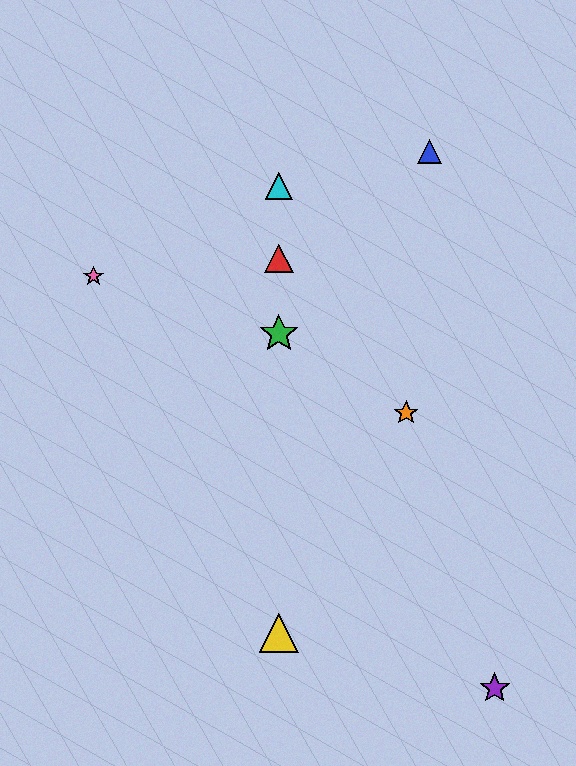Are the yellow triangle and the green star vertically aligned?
Yes, both are at x≈279.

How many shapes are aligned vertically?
4 shapes (the red triangle, the green star, the yellow triangle, the cyan triangle) are aligned vertically.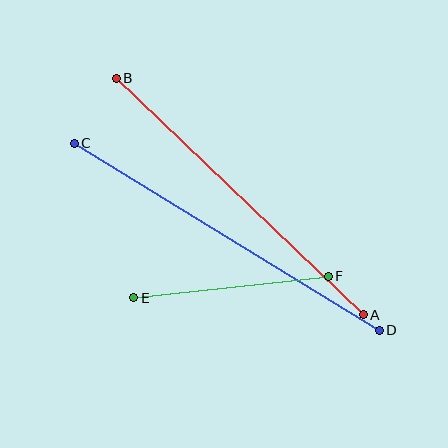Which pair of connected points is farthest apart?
Points C and D are farthest apart.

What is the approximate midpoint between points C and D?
The midpoint is at approximately (227, 237) pixels.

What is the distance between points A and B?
The distance is approximately 342 pixels.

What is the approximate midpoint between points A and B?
The midpoint is at approximately (240, 196) pixels.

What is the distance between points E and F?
The distance is approximately 196 pixels.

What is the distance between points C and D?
The distance is approximately 358 pixels.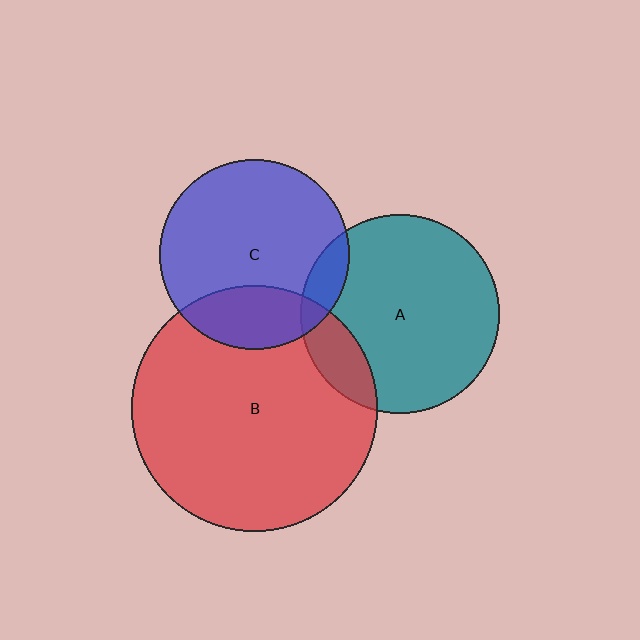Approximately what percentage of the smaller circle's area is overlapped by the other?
Approximately 25%.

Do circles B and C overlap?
Yes.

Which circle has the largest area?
Circle B (red).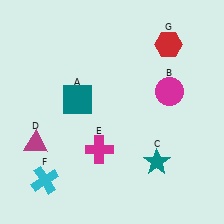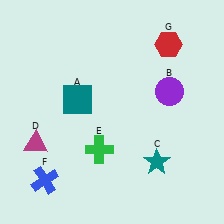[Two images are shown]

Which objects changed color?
B changed from magenta to purple. E changed from magenta to green. F changed from cyan to blue.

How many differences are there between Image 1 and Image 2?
There are 3 differences between the two images.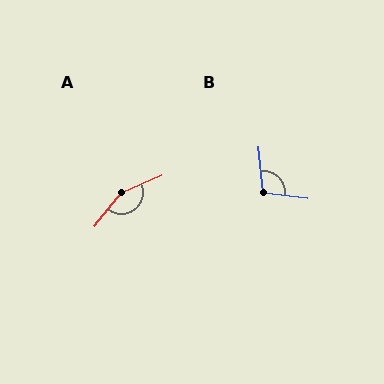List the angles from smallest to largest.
B (104°), A (151°).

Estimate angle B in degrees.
Approximately 104 degrees.